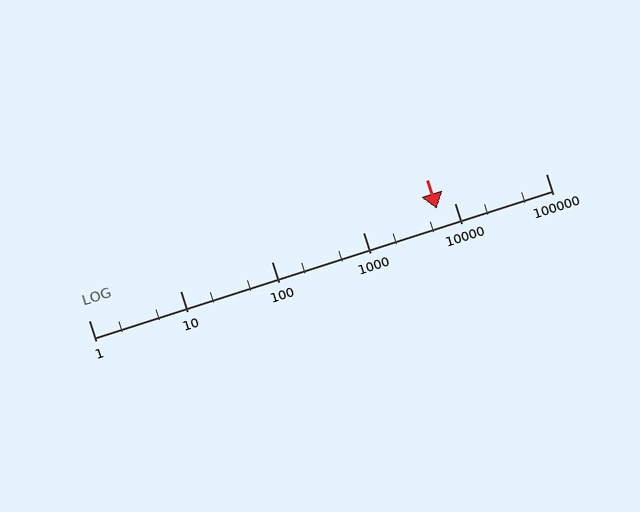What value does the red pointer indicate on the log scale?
The pointer indicates approximately 6400.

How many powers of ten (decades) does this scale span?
The scale spans 5 decades, from 1 to 100000.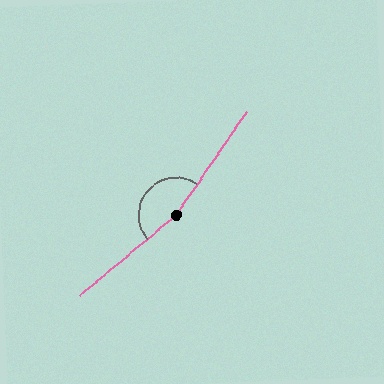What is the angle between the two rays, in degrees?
Approximately 165 degrees.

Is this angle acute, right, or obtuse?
It is obtuse.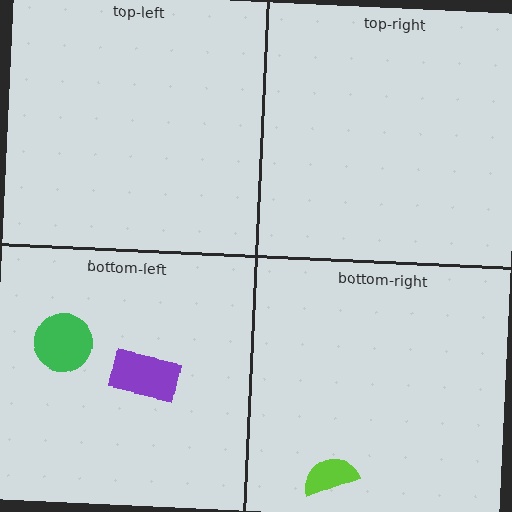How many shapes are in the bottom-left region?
2.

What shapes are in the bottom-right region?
The lime semicircle.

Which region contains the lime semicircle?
The bottom-right region.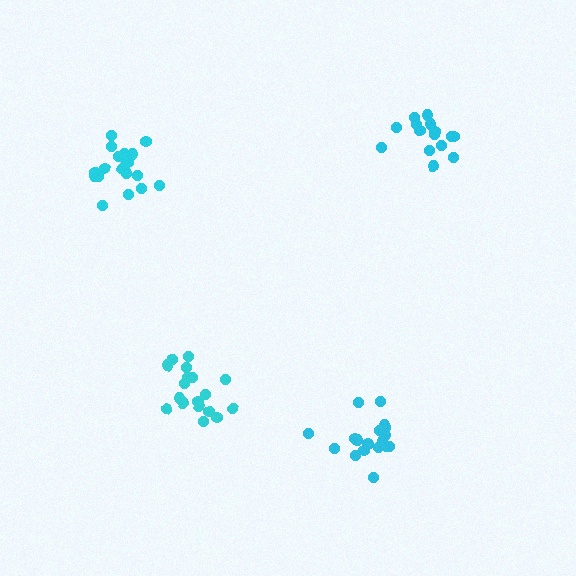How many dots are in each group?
Group 1: 18 dots, Group 2: 17 dots, Group 3: 19 dots, Group 4: 20 dots (74 total).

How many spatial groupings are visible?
There are 4 spatial groupings.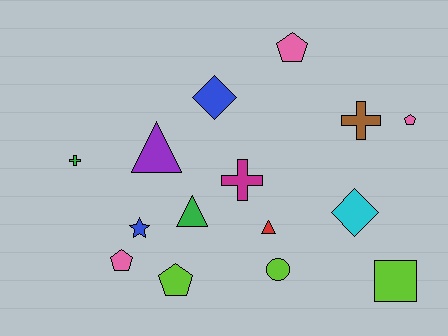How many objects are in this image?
There are 15 objects.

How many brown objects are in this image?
There is 1 brown object.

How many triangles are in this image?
There are 3 triangles.